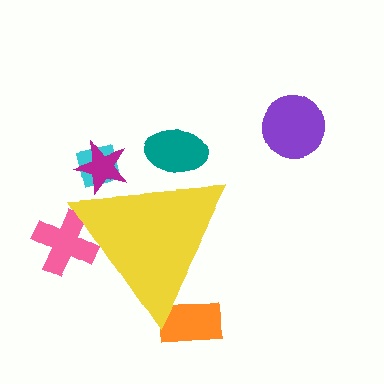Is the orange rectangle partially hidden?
Yes, the orange rectangle is partially hidden behind the yellow triangle.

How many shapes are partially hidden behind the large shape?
5 shapes are partially hidden.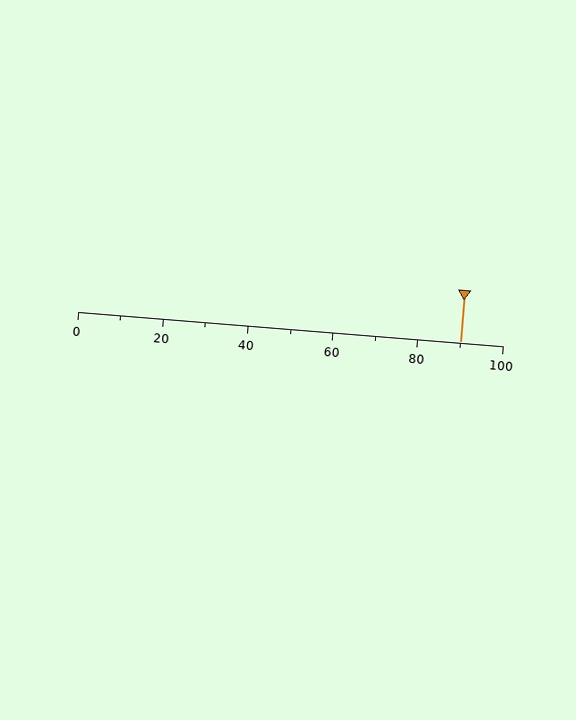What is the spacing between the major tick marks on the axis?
The major ticks are spaced 20 apart.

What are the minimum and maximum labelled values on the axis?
The axis runs from 0 to 100.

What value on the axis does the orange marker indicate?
The marker indicates approximately 90.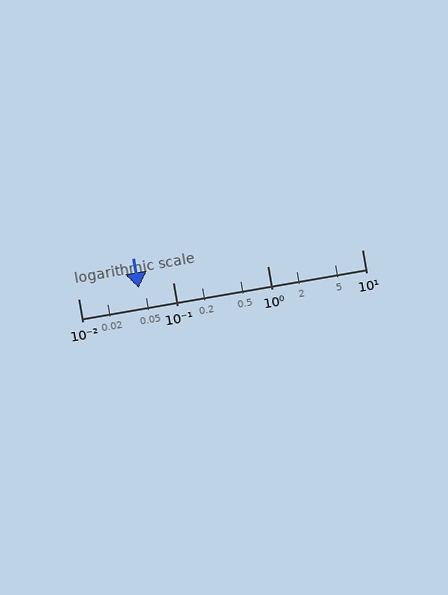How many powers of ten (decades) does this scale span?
The scale spans 3 decades, from 0.01 to 10.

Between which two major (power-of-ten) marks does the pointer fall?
The pointer is between 0.01 and 0.1.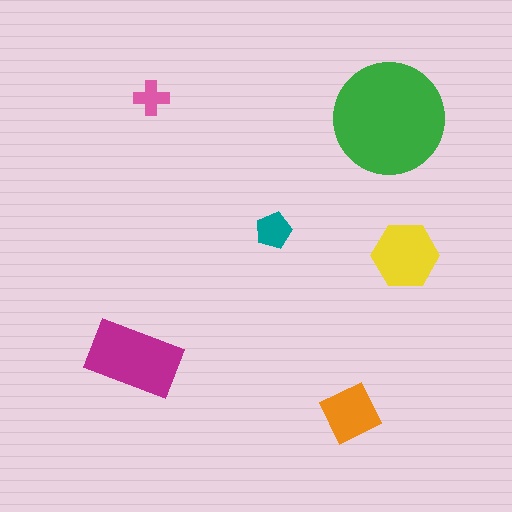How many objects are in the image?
There are 6 objects in the image.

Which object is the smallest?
The pink cross.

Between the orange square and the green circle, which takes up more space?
The green circle.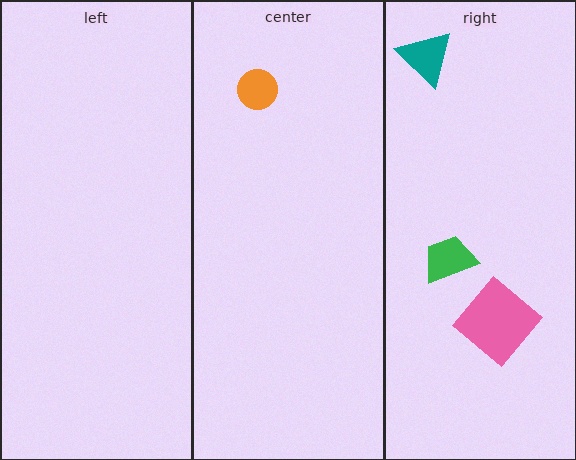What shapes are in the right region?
The green trapezoid, the pink diamond, the teal triangle.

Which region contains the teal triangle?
The right region.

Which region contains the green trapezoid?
The right region.